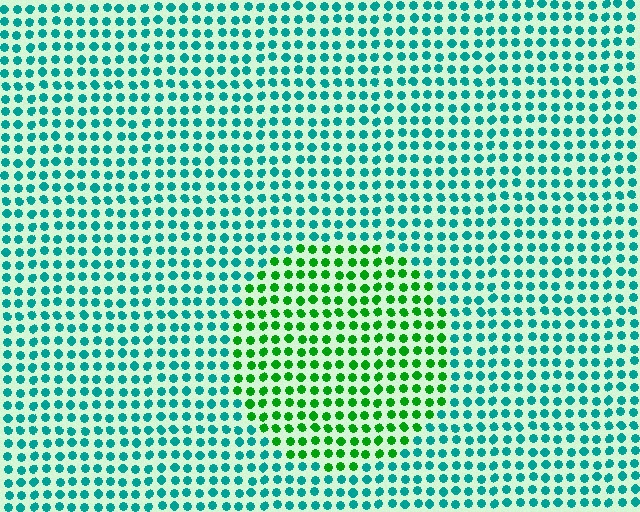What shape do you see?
I see a circle.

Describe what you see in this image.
The image is filled with small teal elements in a uniform arrangement. A circle-shaped region is visible where the elements are tinted to a slightly different hue, forming a subtle color boundary.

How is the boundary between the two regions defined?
The boundary is defined purely by a slight shift in hue (about 50 degrees). Spacing, size, and orientation are identical on both sides.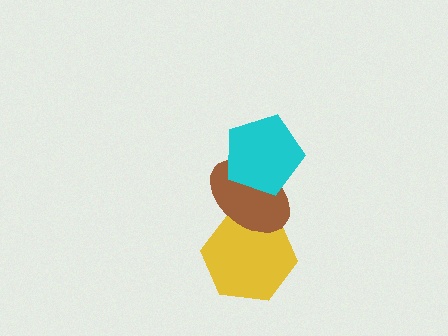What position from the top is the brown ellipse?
The brown ellipse is 2nd from the top.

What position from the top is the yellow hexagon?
The yellow hexagon is 3rd from the top.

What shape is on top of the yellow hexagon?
The brown ellipse is on top of the yellow hexagon.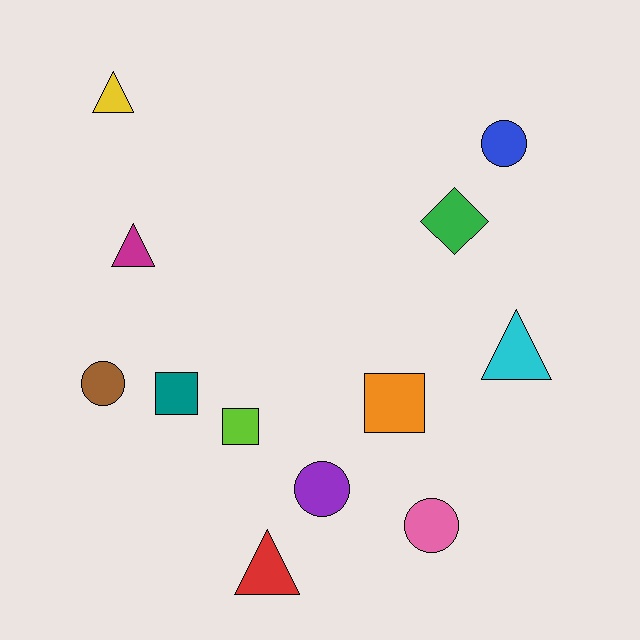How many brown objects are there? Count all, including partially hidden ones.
There is 1 brown object.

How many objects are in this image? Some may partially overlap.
There are 12 objects.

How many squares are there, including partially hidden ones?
There are 3 squares.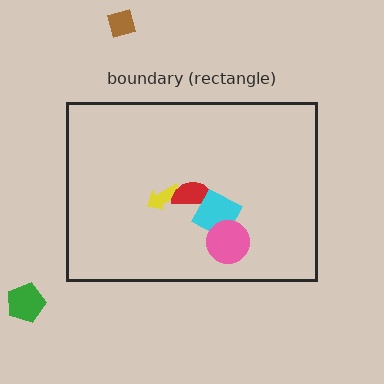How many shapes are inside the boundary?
4 inside, 2 outside.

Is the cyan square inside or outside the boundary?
Inside.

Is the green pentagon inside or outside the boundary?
Outside.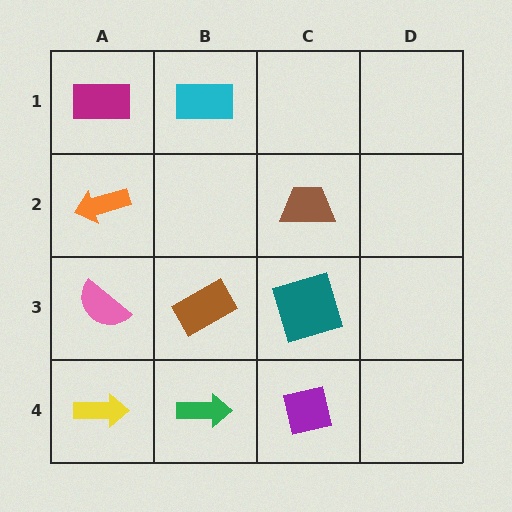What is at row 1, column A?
A magenta rectangle.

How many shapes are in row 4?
3 shapes.